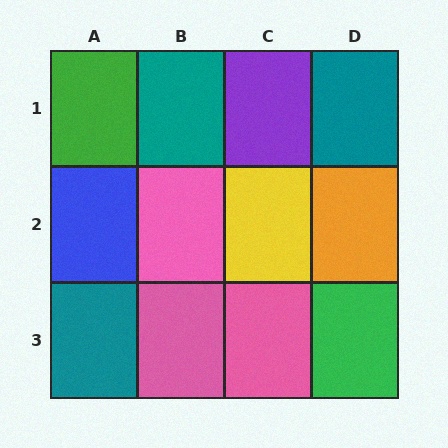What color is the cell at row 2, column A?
Blue.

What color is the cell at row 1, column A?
Green.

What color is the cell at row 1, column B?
Teal.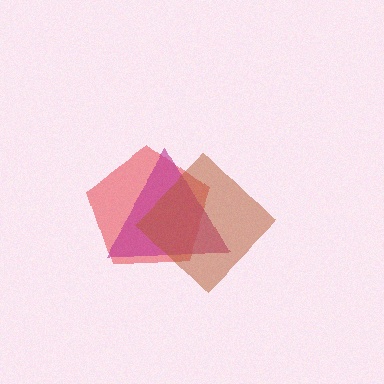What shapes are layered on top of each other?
The layered shapes are: a red pentagon, a magenta triangle, a brown diamond.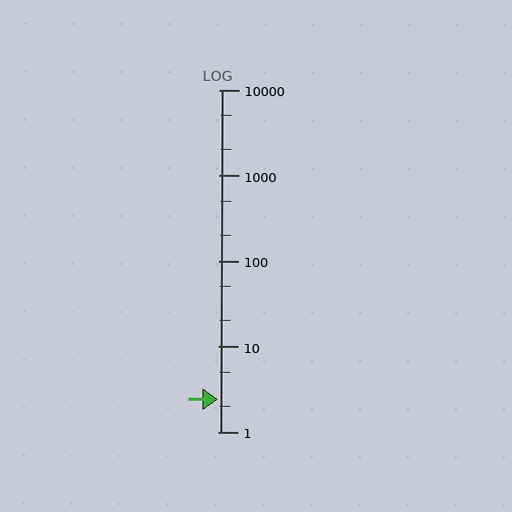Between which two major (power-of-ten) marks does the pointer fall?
The pointer is between 1 and 10.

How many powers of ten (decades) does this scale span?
The scale spans 4 decades, from 1 to 10000.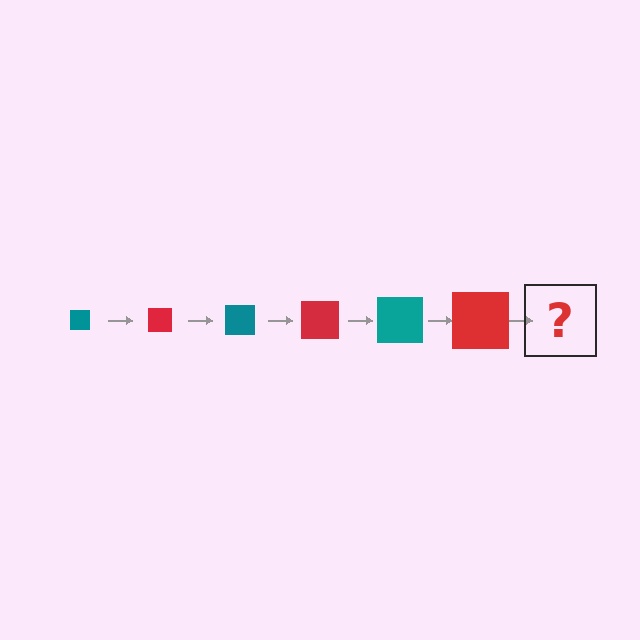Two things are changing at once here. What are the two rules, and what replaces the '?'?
The two rules are that the square grows larger each step and the color cycles through teal and red. The '?' should be a teal square, larger than the previous one.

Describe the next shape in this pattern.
It should be a teal square, larger than the previous one.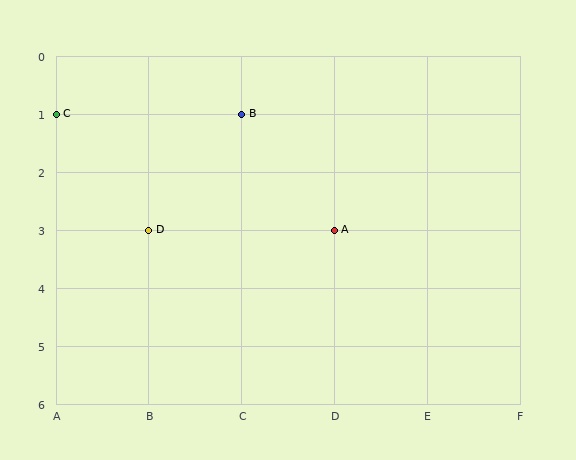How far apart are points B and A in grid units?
Points B and A are 1 column and 2 rows apart (about 2.2 grid units diagonally).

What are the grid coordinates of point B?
Point B is at grid coordinates (C, 1).